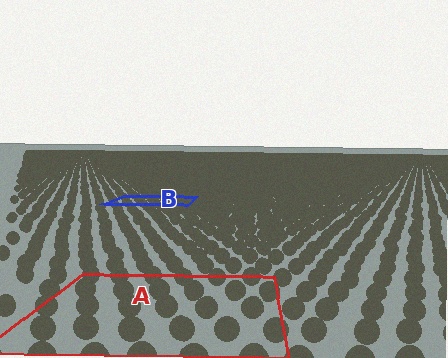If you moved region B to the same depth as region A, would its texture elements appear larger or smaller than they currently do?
They would appear larger. At a closer depth, the same texture elements are projected at a bigger on-screen size.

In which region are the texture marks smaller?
The texture marks are smaller in region B, because it is farther away.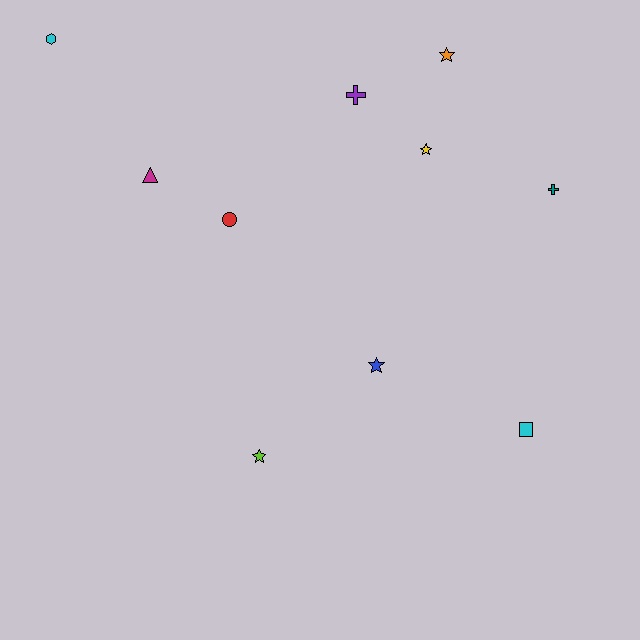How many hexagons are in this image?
There is 1 hexagon.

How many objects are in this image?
There are 10 objects.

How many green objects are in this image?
There are no green objects.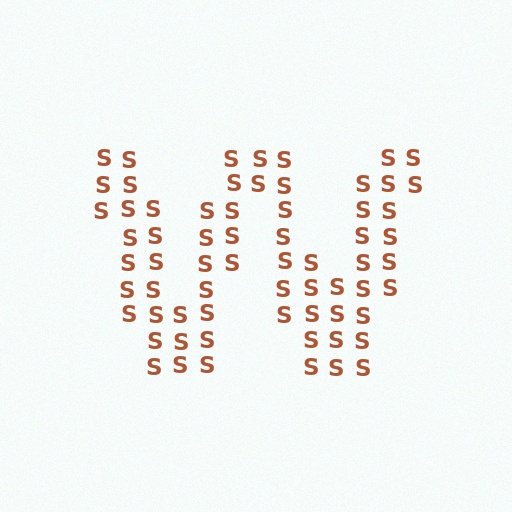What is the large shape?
The large shape is the letter W.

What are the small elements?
The small elements are letter S's.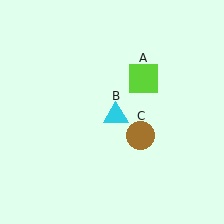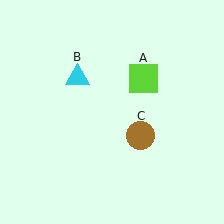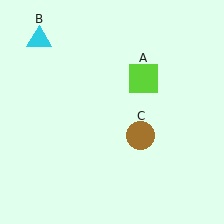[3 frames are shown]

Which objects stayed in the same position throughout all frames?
Lime square (object A) and brown circle (object C) remained stationary.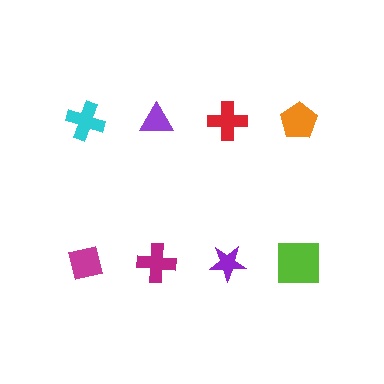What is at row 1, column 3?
A red cross.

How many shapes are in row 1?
4 shapes.